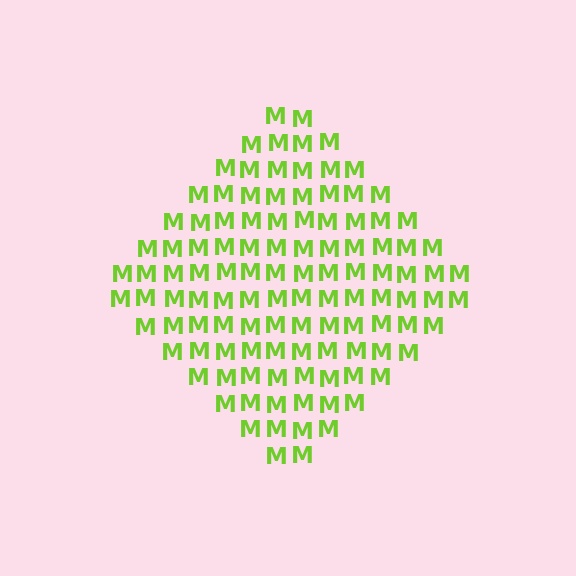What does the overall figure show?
The overall figure shows a diamond.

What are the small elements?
The small elements are letter M's.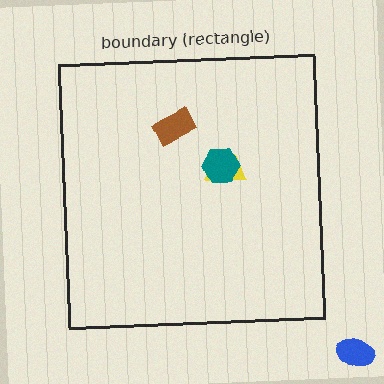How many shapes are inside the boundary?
3 inside, 1 outside.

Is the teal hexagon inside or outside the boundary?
Inside.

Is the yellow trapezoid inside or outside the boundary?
Inside.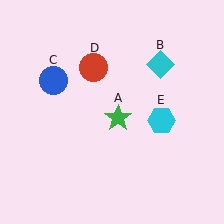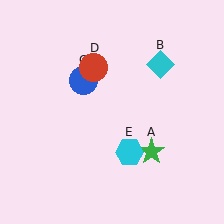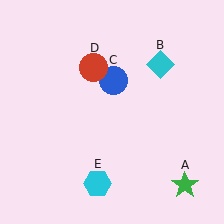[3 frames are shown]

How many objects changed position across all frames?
3 objects changed position: green star (object A), blue circle (object C), cyan hexagon (object E).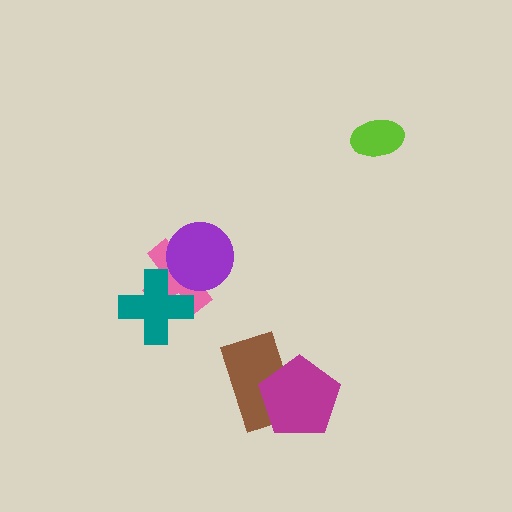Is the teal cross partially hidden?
No, no other shape covers it.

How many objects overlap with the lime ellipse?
0 objects overlap with the lime ellipse.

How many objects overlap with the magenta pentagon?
1 object overlaps with the magenta pentagon.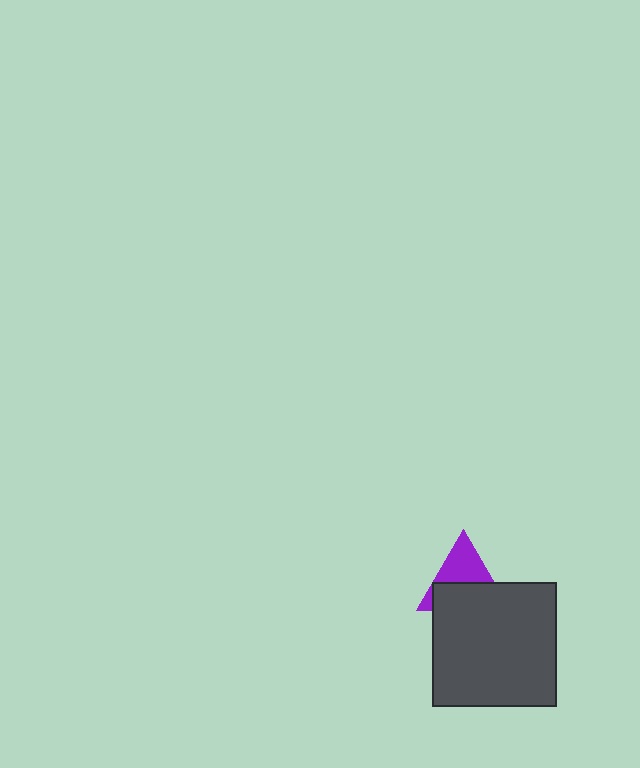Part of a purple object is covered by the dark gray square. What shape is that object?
It is a triangle.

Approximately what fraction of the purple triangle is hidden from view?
Roughly 54% of the purple triangle is hidden behind the dark gray square.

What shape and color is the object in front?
The object in front is a dark gray square.